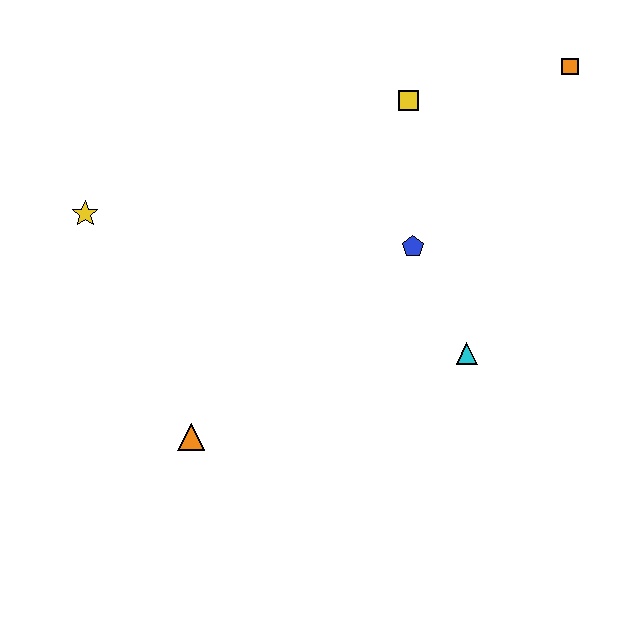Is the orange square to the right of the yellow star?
Yes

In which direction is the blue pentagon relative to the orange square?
The blue pentagon is below the orange square.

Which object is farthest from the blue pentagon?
The yellow star is farthest from the blue pentagon.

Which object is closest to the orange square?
The yellow square is closest to the orange square.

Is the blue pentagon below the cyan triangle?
No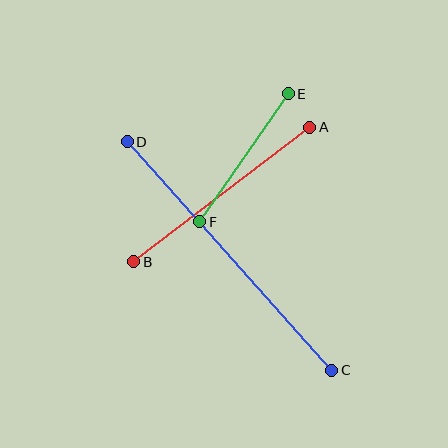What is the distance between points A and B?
The distance is approximately 222 pixels.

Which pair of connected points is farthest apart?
Points C and D are farthest apart.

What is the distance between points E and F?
The distance is approximately 156 pixels.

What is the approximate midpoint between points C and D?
The midpoint is at approximately (230, 256) pixels.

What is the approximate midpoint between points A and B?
The midpoint is at approximately (222, 194) pixels.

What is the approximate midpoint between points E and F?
The midpoint is at approximately (244, 158) pixels.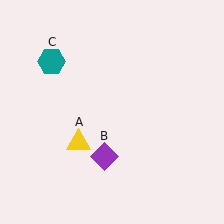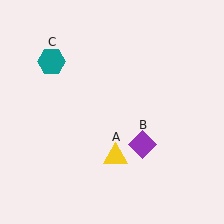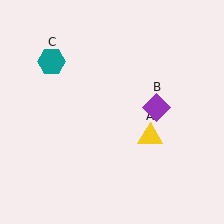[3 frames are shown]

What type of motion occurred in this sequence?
The yellow triangle (object A), purple diamond (object B) rotated counterclockwise around the center of the scene.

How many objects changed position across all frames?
2 objects changed position: yellow triangle (object A), purple diamond (object B).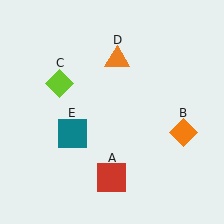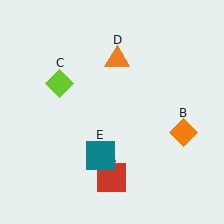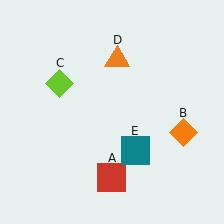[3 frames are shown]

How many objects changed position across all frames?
1 object changed position: teal square (object E).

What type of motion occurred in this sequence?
The teal square (object E) rotated counterclockwise around the center of the scene.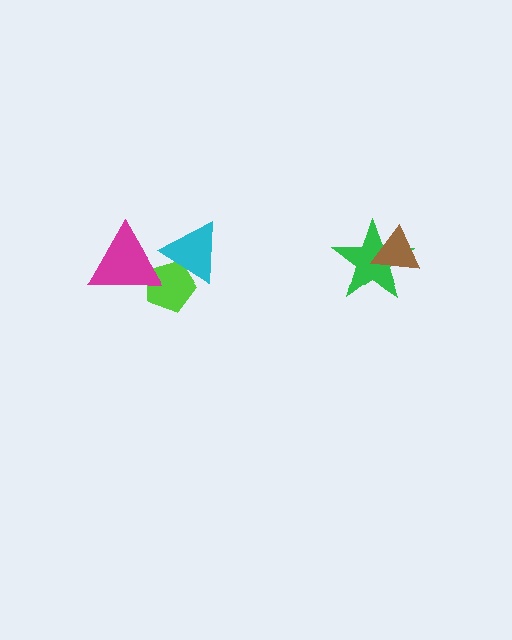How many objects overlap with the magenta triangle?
2 objects overlap with the magenta triangle.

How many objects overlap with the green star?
1 object overlaps with the green star.